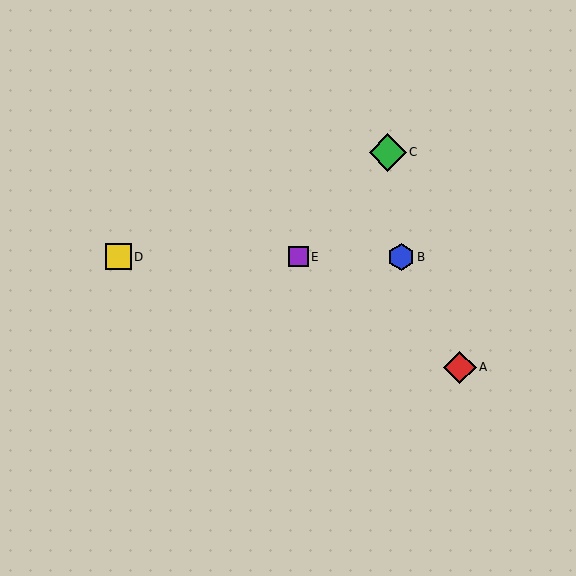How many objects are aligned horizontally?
3 objects (B, D, E) are aligned horizontally.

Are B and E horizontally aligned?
Yes, both are at y≈257.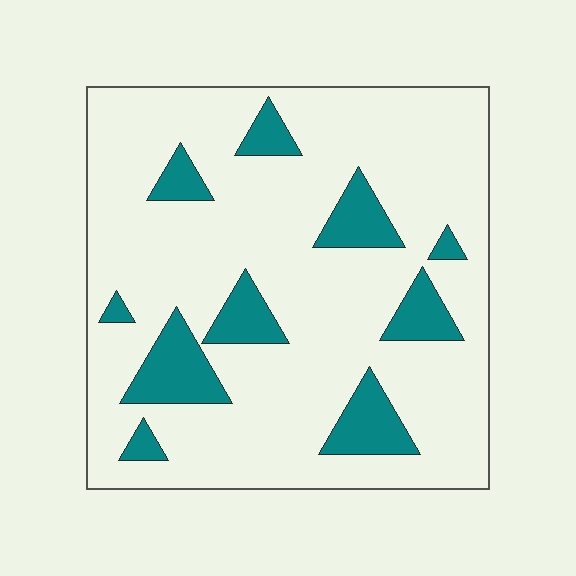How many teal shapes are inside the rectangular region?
10.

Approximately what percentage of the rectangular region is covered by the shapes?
Approximately 15%.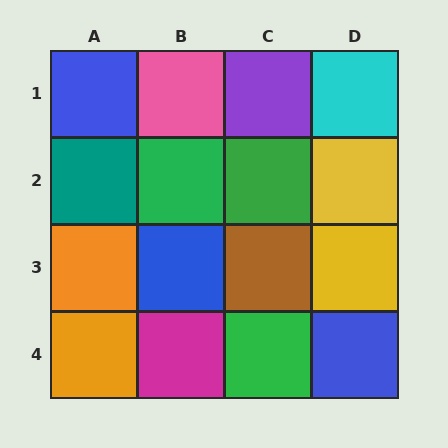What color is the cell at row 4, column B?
Magenta.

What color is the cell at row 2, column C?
Green.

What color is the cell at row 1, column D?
Cyan.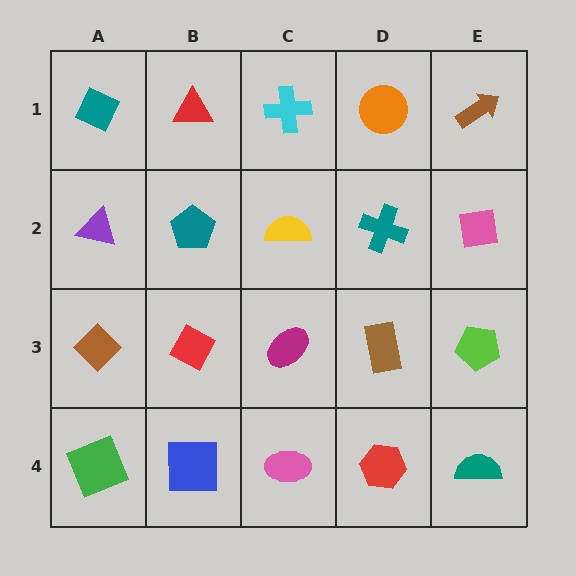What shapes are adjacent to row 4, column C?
A magenta ellipse (row 3, column C), a blue square (row 4, column B), a red hexagon (row 4, column D).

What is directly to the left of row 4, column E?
A red hexagon.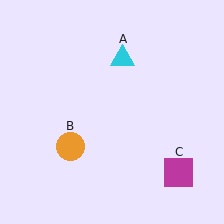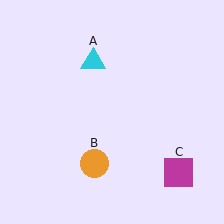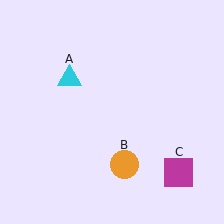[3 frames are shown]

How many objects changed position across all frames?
2 objects changed position: cyan triangle (object A), orange circle (object B).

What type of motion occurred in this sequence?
The cyan triangle (object A), orange circle (object B) rotated counterclockwise around the center of the scene.